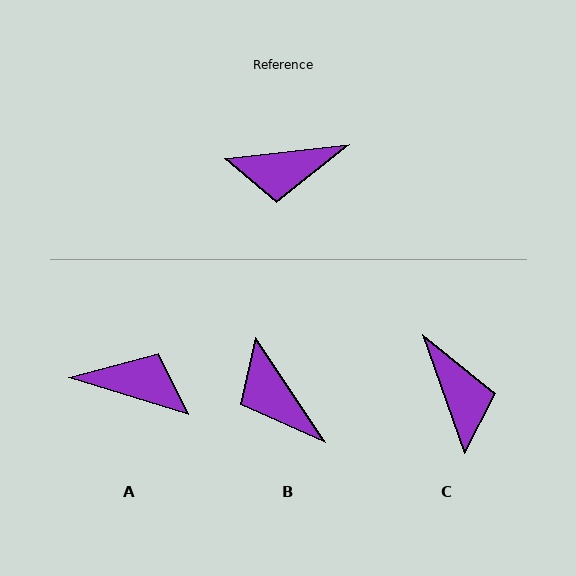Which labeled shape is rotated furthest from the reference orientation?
A, about 157 degrees away.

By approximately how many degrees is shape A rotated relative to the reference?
Approximately 157 degrees counter-clockwise.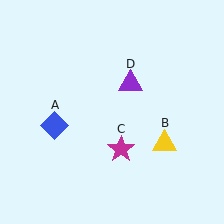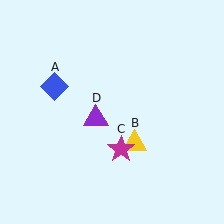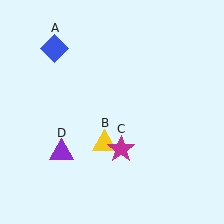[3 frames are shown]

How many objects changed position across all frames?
3 objects changed position: blue diamond (object A), yellow triangle (object B), purple triangle (object D).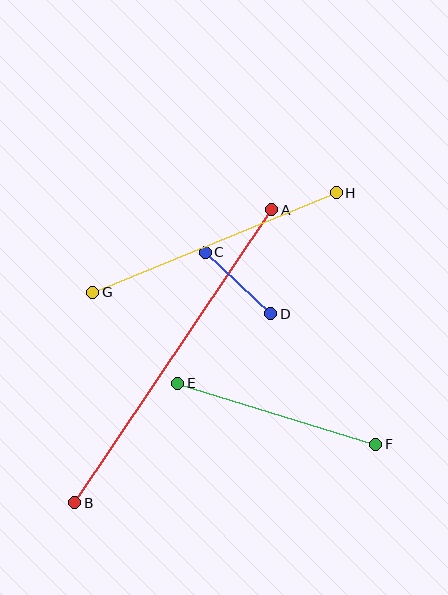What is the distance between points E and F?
The distance is approximately 208 pixels.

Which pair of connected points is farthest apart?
Points A and B are farthest apart.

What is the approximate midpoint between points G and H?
The midpoint is at approximately (215, 243) pixels.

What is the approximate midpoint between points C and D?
The midpoint is at approximately (238, 283) pixels.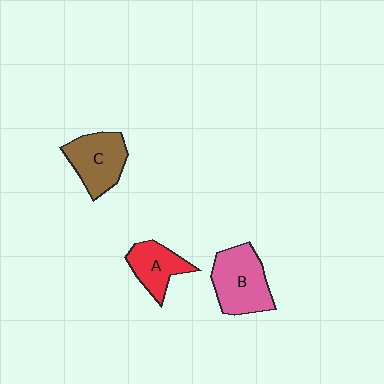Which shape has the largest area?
Shape B (pink).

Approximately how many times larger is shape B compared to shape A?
Approximately 1.5 times.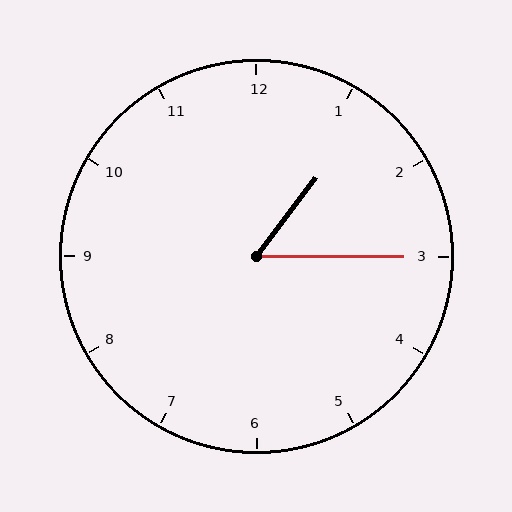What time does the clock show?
1:15.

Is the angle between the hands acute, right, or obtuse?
It is acute.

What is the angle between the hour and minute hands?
Approximately 52 degrees.